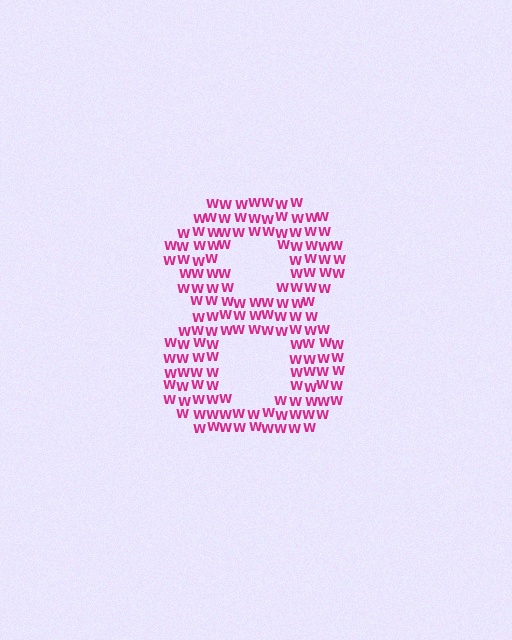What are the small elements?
The small elements are letter W's.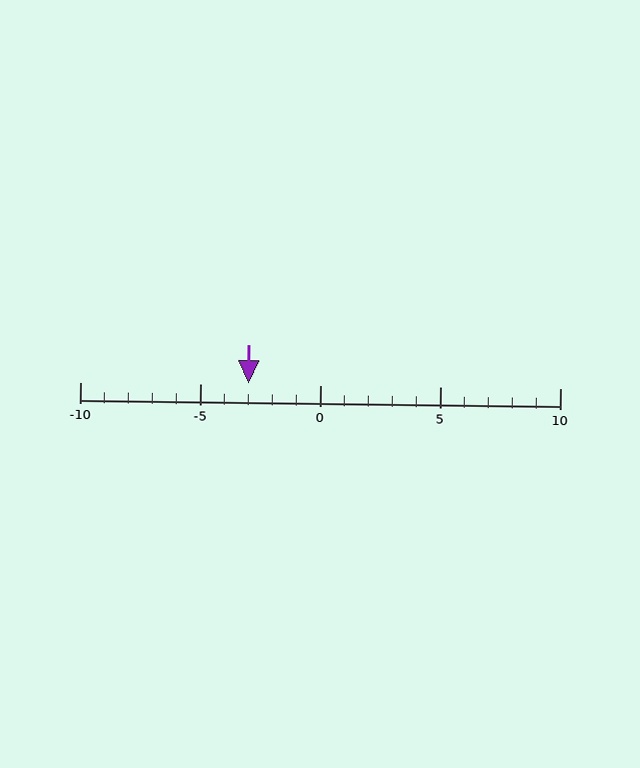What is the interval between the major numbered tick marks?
The major tick marks are spaced 5 units apart.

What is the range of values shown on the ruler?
The ruler shows values from -10 to 10.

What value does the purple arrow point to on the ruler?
The purple arrow points to approximately -3.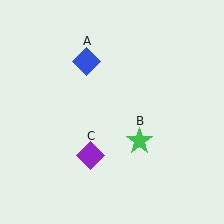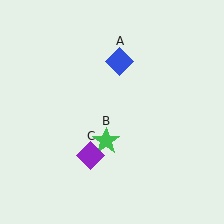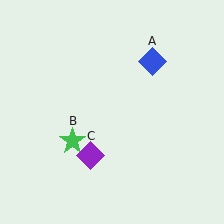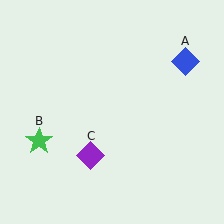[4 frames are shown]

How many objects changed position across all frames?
2 objects changed position: blue diamond (object A), green star (object B).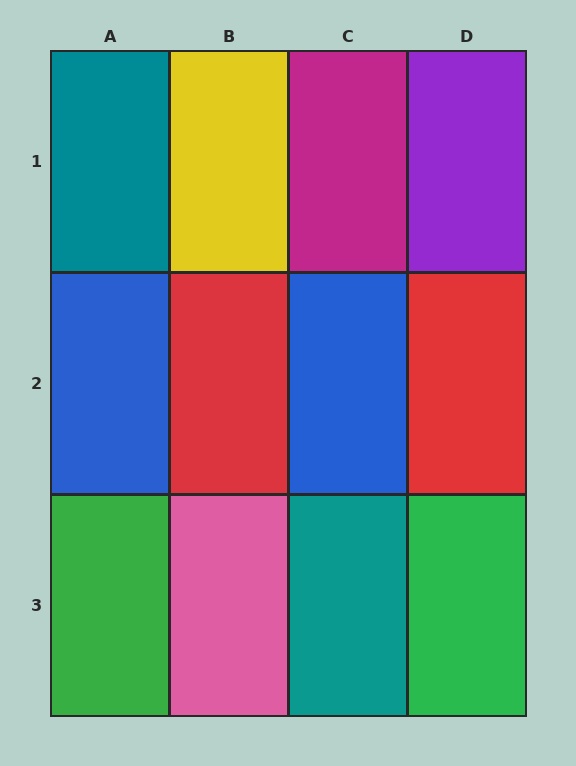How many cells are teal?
2 cells are teal.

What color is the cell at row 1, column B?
Yellow.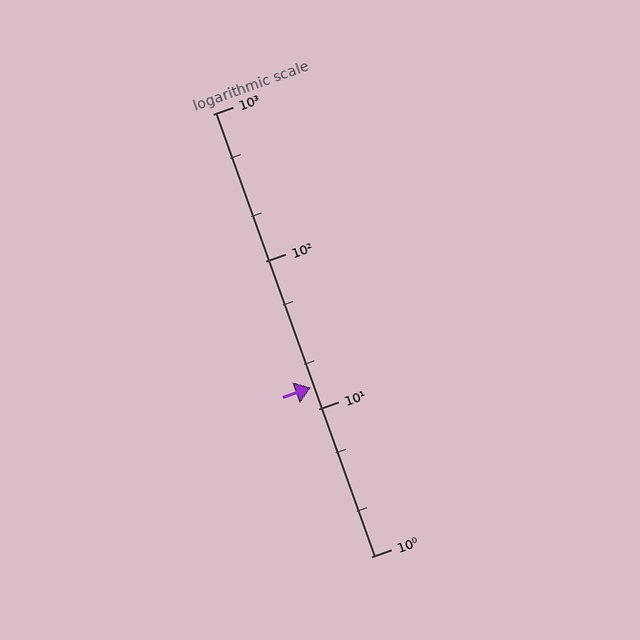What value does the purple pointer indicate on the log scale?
The pointer indicates approximately 14.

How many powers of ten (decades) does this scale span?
The scale spans 3 decades, from 1 to 1000.